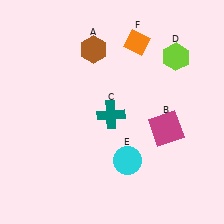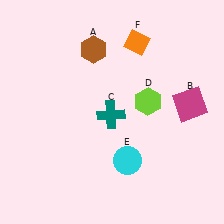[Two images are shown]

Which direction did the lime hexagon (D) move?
The lime hexagon (D) moved down.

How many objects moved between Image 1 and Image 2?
2 objects moved between the two images.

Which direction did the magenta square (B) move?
The magenta square (B) moved up.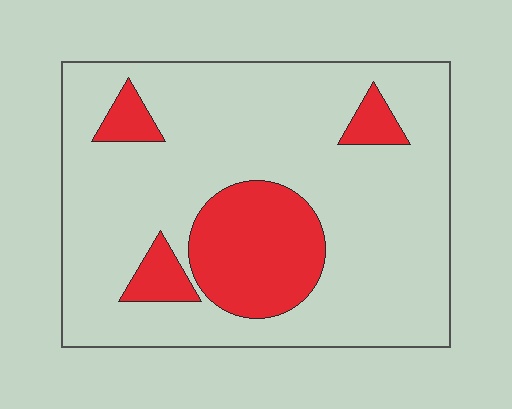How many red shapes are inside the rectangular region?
4.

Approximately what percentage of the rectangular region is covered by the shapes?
Approximately 20%.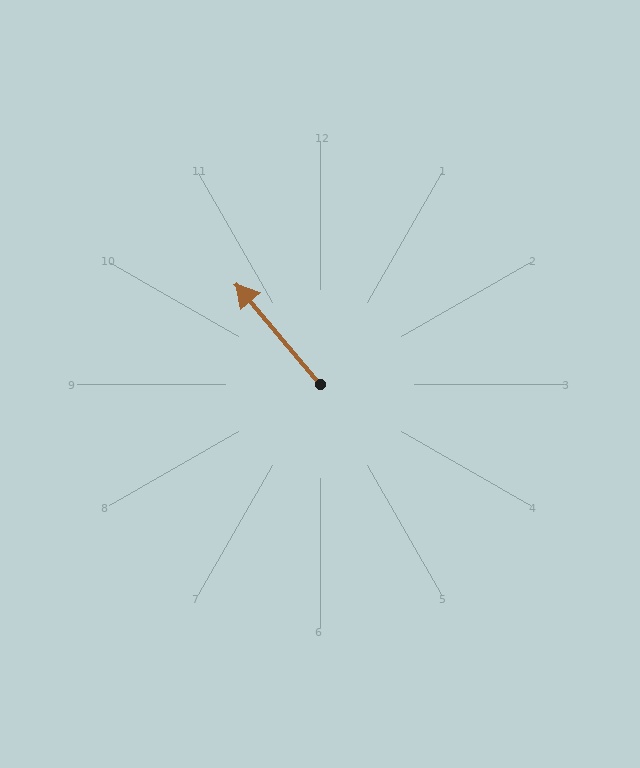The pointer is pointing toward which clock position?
Roughly 11 o'clock.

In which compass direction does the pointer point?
Northwest.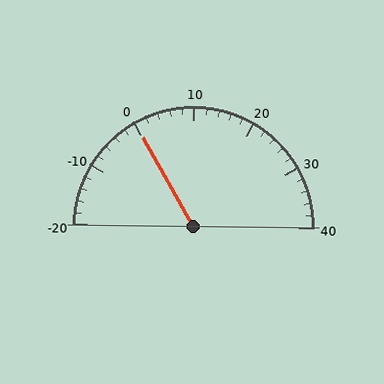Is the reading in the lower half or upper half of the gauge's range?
The reading is in the lower half of the range (-20 to 40).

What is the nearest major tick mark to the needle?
The nearest major tick mark is 0.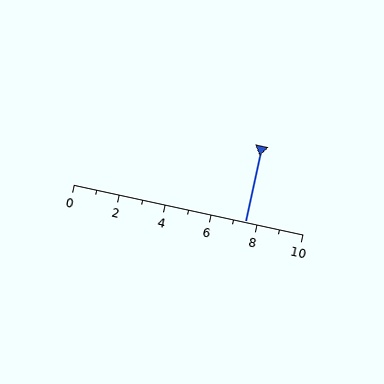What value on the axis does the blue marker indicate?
The marker indicates approximately 7.5.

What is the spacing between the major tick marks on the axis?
The major ticks are spaced 2 apart.